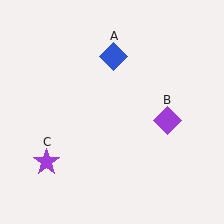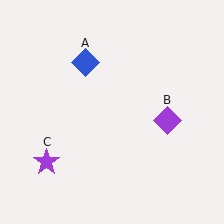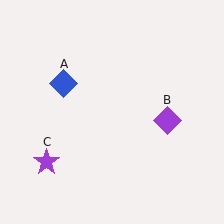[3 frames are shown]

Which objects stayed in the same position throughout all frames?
Purple diamond (object B) and purple star (object C) remained stationary.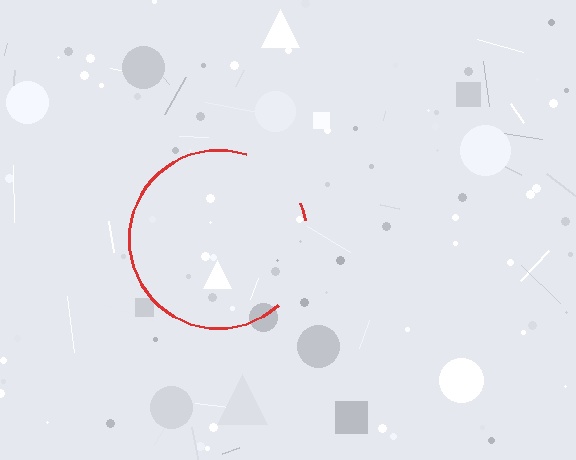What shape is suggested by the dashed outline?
The dashed outline suggests a circle.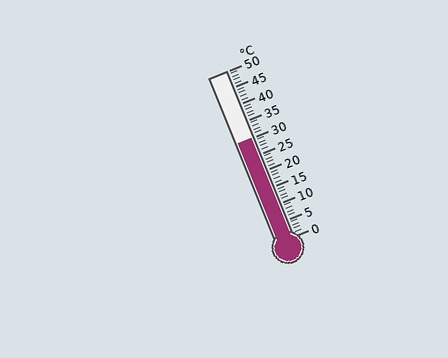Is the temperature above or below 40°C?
The temperature is below 40°C.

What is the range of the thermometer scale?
The thermometer scale ranges from 0°C to 50°C.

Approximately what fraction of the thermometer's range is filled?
The thermometer is filled to approximately 60% of its range.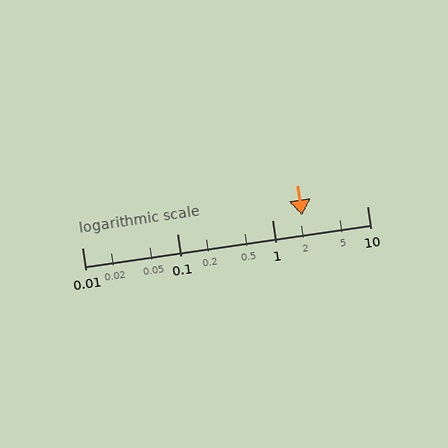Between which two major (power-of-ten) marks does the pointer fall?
The pointer is between 1 and 10.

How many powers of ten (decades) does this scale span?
The scale spans 3 decades, from 0.01 to 10.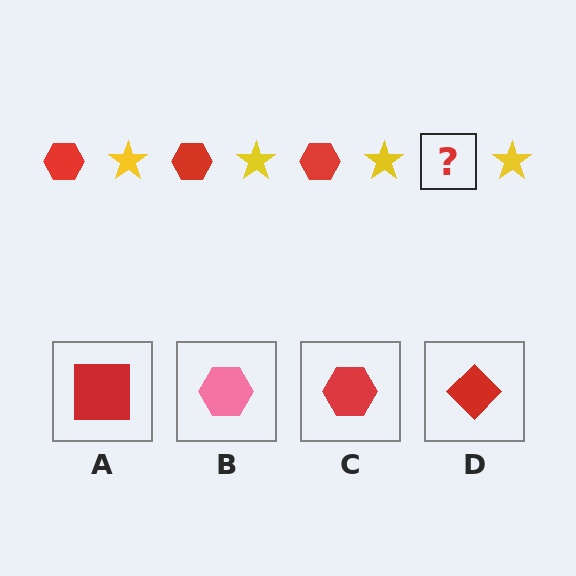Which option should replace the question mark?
Option C.